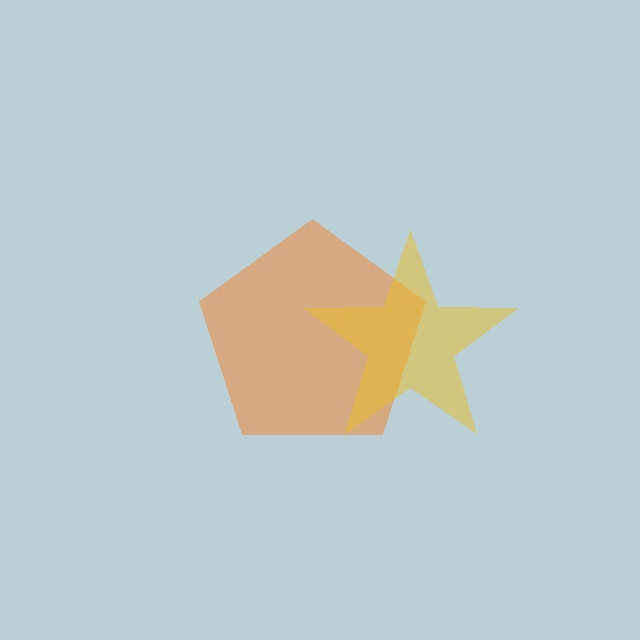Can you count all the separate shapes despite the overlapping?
Yes, there are 2 separate shapes.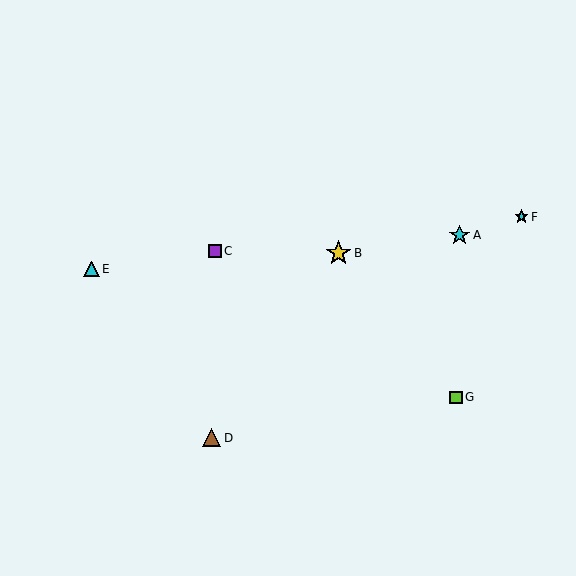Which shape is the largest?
The yellow star (labeled B) is the largest.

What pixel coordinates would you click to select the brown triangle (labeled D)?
Click at (212, 438) to select the brown triangle D.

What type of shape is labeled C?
Shape C is a purple square.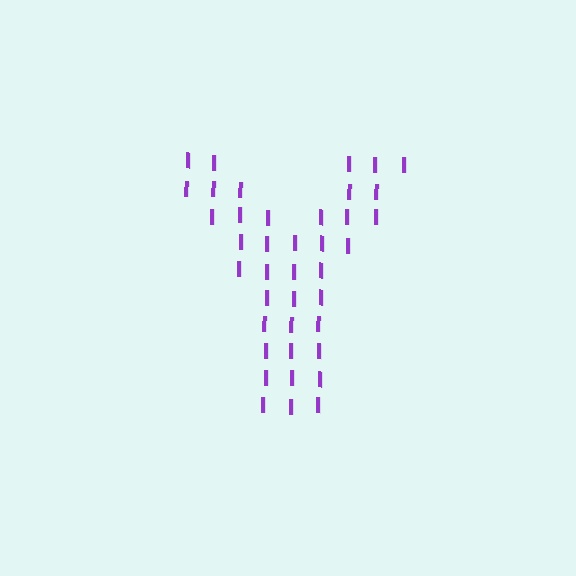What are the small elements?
The small elements are letter I's.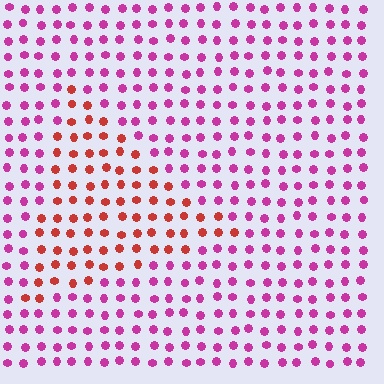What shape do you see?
I see a triangle.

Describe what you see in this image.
The image is filled with small magenta elements in a uniform arrangement. A triangle-shaped region is visible where the elements are tinted to a slightly different hue, forming a subtle color boundary.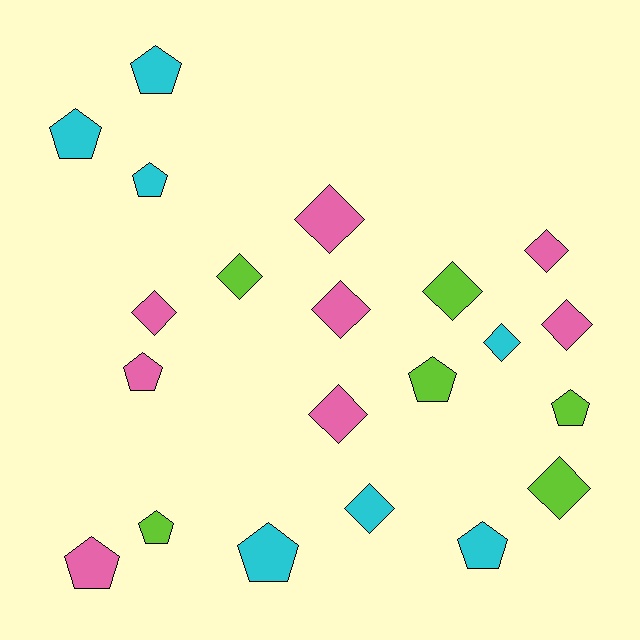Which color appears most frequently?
Pink, with 8 objects.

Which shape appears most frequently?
Diamond, with 11 objects.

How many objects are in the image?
There are 21 objects.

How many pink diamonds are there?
There are 6 pink diamonds.